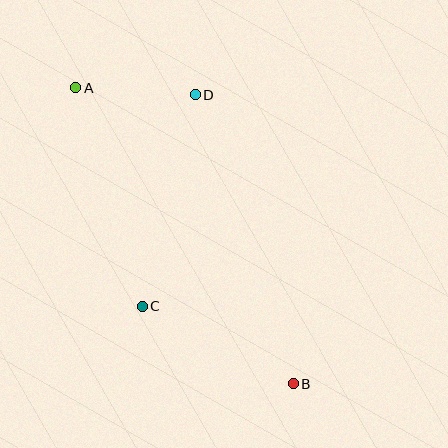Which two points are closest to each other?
Points A and D are closest to each other.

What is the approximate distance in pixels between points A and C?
The distance between A and C is approximately 228 pixels.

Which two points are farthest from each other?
Points A and B are farthest from each other.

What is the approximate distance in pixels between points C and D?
The distance between C and D is approximately 218 pixels.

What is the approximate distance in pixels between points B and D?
The distance between B and D is approximately 305 pixels.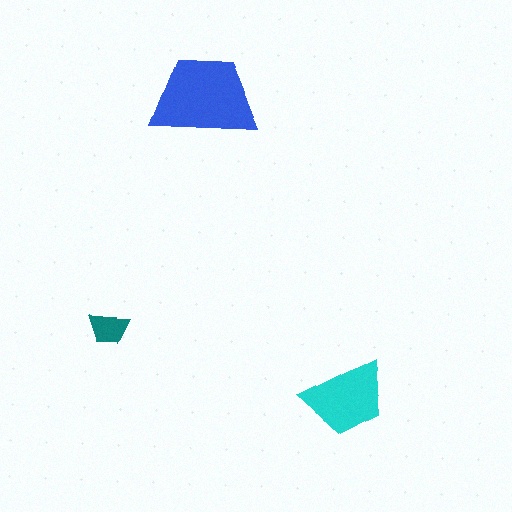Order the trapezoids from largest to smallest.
the blue one, the cyan one, the teal one.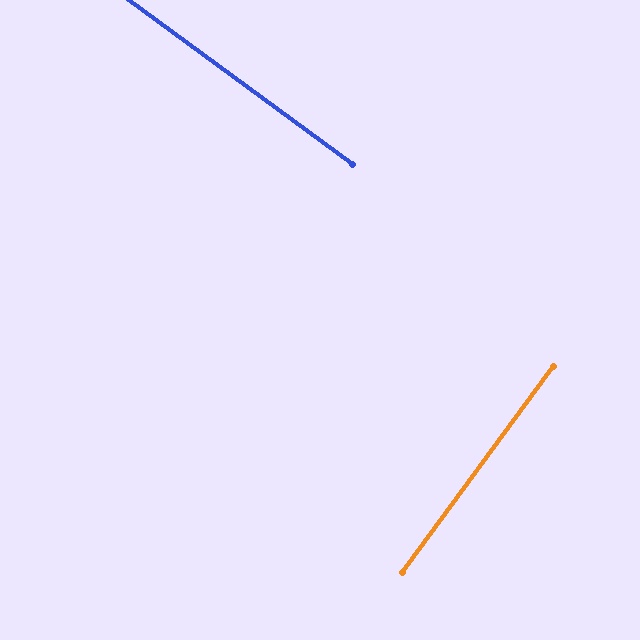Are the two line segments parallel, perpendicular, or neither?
Perpendicular — they meet at approximately 90°.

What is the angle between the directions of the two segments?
Approximately 90 degrees.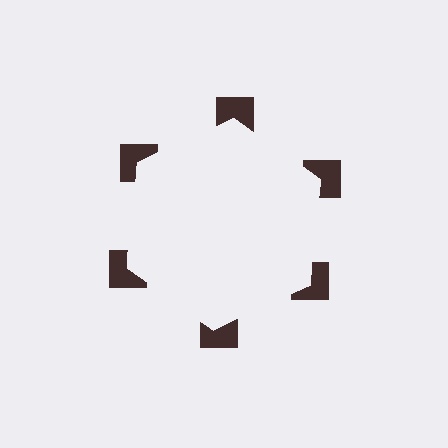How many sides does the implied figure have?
6 sides.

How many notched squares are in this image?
There are 6 — one at each vertex of the illusory hexagon.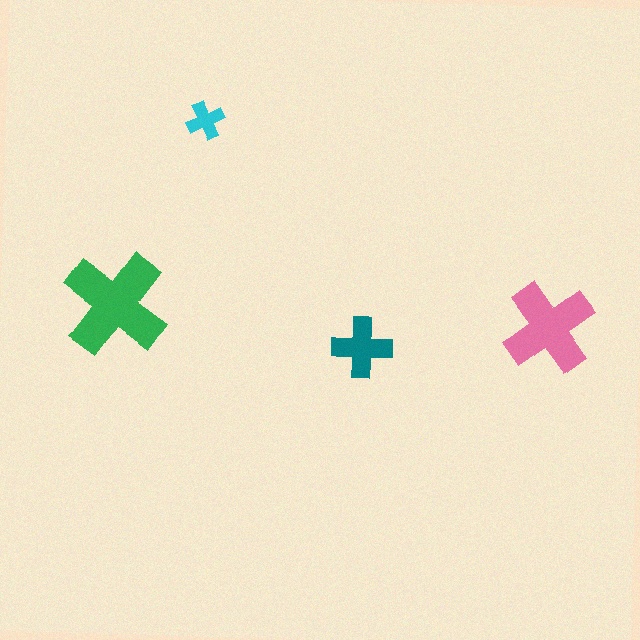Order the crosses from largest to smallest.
the green one, the pink one, the teal one, the cyan one.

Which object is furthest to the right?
The pink cross is rightmost.